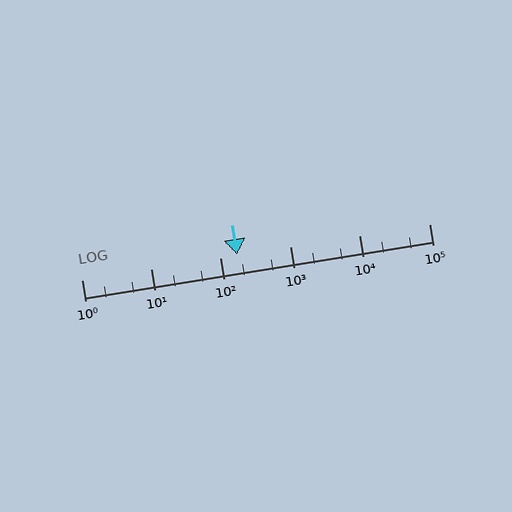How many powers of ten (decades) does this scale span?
The scale spans 5 decades, from 1 to 100000.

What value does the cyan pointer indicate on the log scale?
The pointer indicates approximately 170.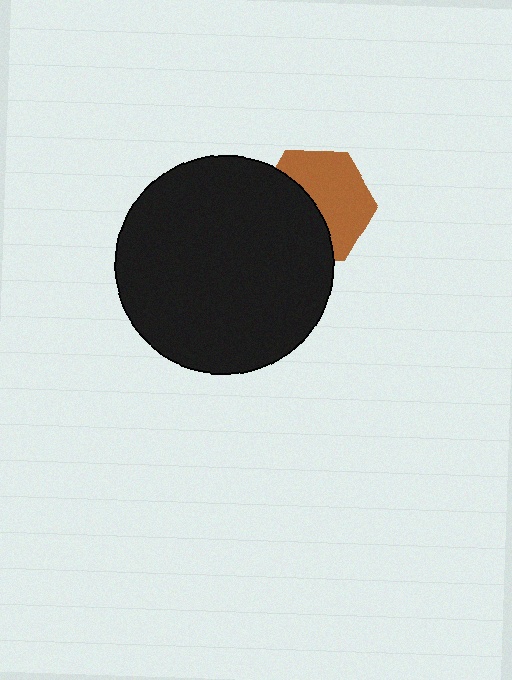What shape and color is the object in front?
The object in front is a black circle.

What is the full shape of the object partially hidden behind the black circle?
The partially hidden object is a brown hexagon.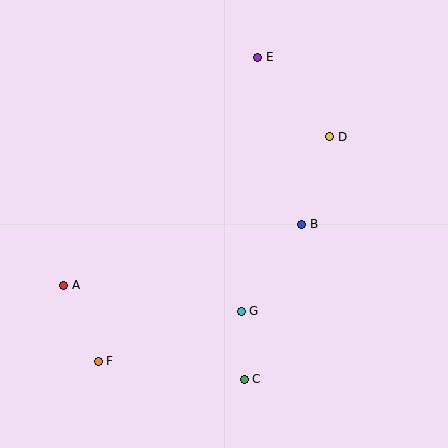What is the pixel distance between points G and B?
The distance between G and B is 106 pixels.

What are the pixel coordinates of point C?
Point C is at (244, 379).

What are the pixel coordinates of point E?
Point E is at (258, 57).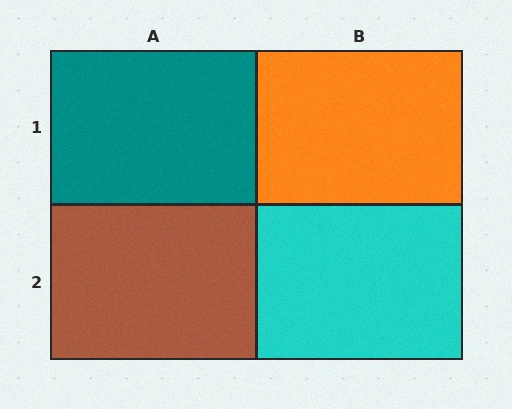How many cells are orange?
1 cell is orange.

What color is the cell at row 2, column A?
Brown.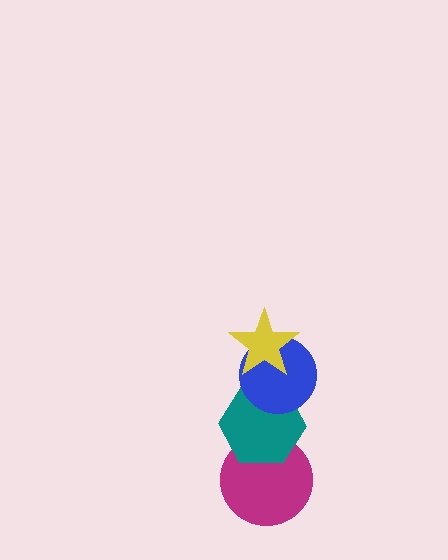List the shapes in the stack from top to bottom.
From top to bottom: the yellow star, the blue circle, the teal hexagon, the magenta circle.